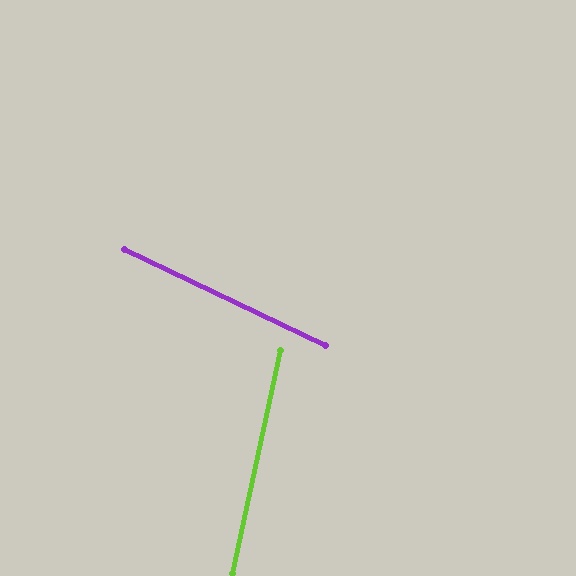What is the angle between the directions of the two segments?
Approximately 76 degrees.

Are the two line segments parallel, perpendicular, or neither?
Neither parallel nor perpendicular — they differ by about 76°.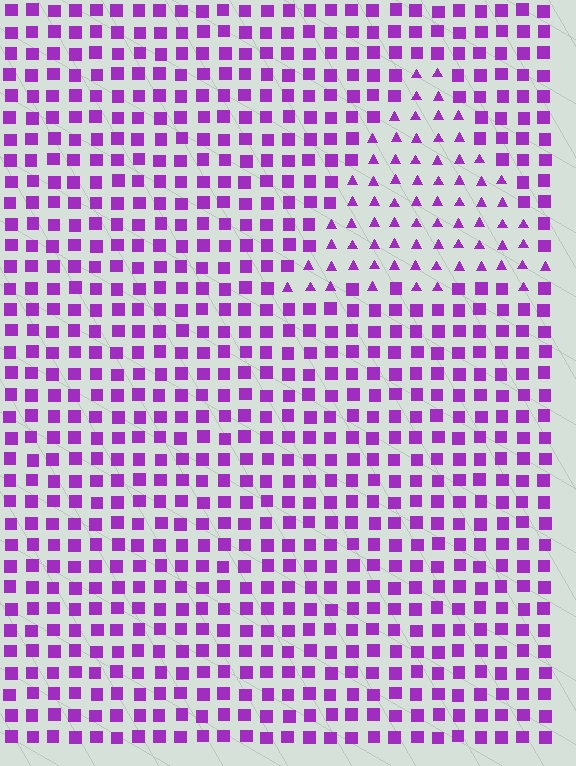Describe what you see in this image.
The image is filled with small purple elements arranged in a uniform grid. A triangle-shaped region contains triangles, while the surrounding area contains squares. The boundary is defined purely by the change in element shape.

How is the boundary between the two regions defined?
The boundary is defined by a change in element shape: triangles inside vs. squares outside. All elements share the same color and spacing.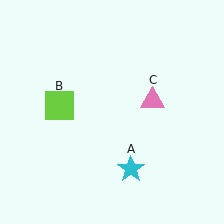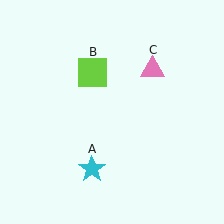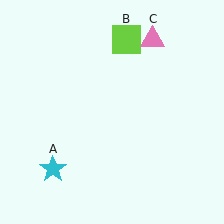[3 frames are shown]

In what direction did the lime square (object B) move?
The lime square (object B) moved up and to the right.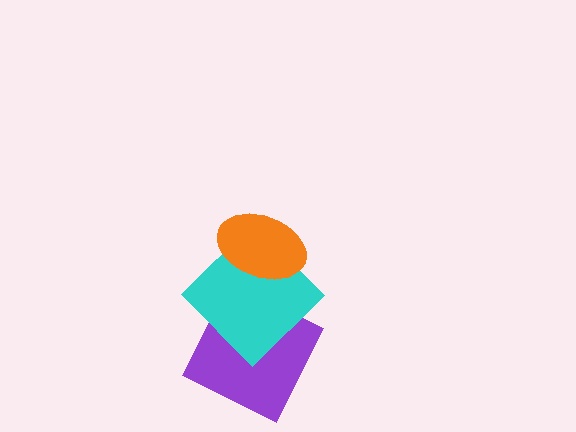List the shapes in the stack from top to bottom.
From top to bottom: the orange ellipse, the cyan diamond, the purple square.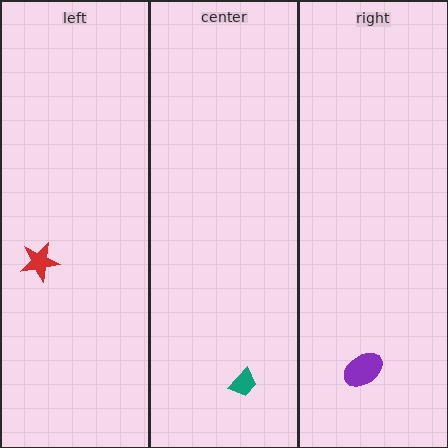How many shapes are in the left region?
1.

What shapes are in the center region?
The teal trapezoid.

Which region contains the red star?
The left region.